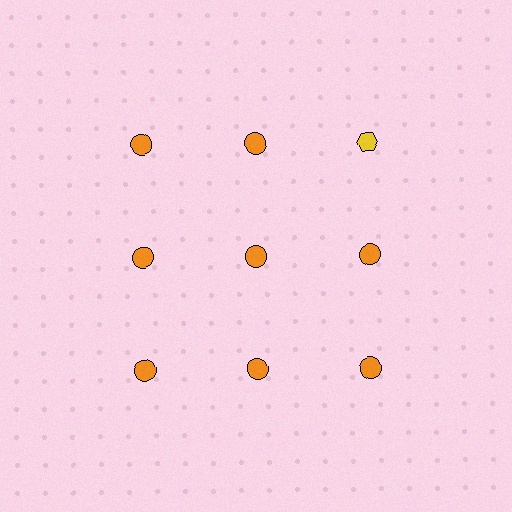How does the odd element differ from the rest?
It differs in both color (yellow instead of orange) and shape (hexagon instead of circle).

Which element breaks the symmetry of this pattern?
The yellow hexagon in the top row, center column breaks the symmetry. All other shapes are orange circles.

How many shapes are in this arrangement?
There are 9 shapes arranged in a grid pattern.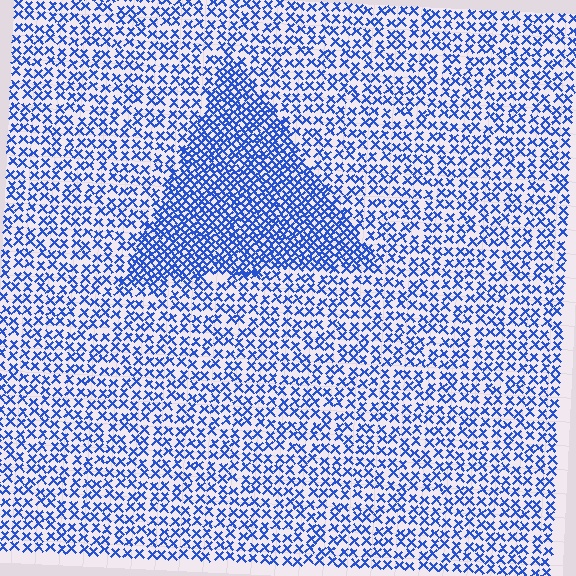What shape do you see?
I see a triangle.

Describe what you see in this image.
The image contains small blue elements arranged at two different densities. A triangle-shaped region is visible where the elements are more densely packed than the surrounding area.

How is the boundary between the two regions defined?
The boundary is defined by a change in element density (approximately 2.0x ratio). All elements are the same color, size, and shape.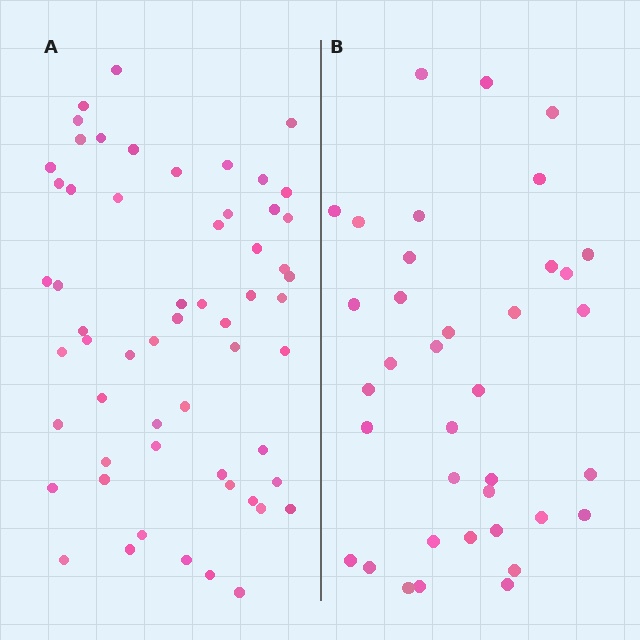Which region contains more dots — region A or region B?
Region A (the left region) has more dots.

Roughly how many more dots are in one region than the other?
Region A has approximately 20 more dots than region B.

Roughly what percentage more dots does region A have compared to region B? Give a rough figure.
About 55% more.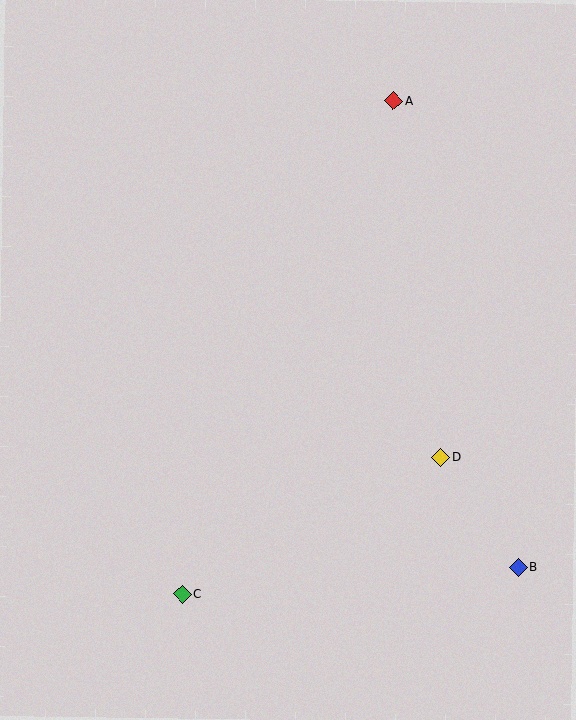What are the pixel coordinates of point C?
Point C is at (182, 594).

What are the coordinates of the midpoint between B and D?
The midpoint between B and D is at (479, 513).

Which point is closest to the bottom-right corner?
Point B is closest to the bottom-right corner.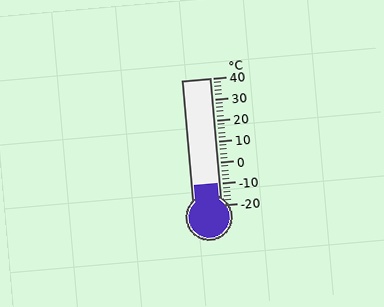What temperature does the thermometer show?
The thermometer shows approximately -10°C.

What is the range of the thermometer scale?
The thermometer scale ranges from -20°C to 40°C.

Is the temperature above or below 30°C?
The temperature is below 30°C.